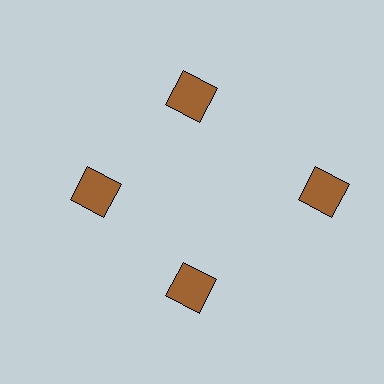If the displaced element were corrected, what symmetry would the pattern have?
It would have 4-fold rotational symmetry — the pattern would map onto itself every 90 degrees.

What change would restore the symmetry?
The symmetry would be restored by moving it inward, back onto the ring so that all 4 squares sit at equal angles and equal distance from the center.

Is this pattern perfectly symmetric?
No. The 4 brown squares are arranged in a ring, but one element near the 3 o'clock position is pushed outward from the center, breaking the 4-fold rotational symmetry.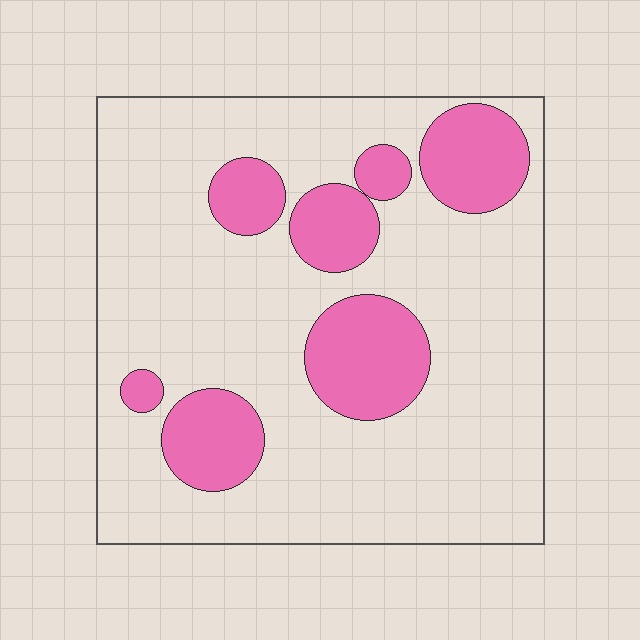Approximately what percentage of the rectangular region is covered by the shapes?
Approximately 25%.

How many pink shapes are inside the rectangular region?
7.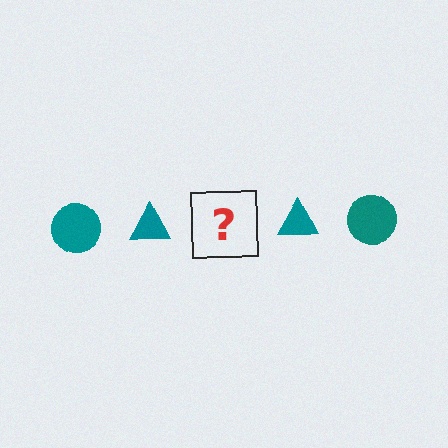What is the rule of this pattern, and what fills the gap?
The rule is that the pattern cycles through circle, triangle shapes in teal. The gap should be filled with a teal circle.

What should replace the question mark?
The question mark should be replaced with a teal circle.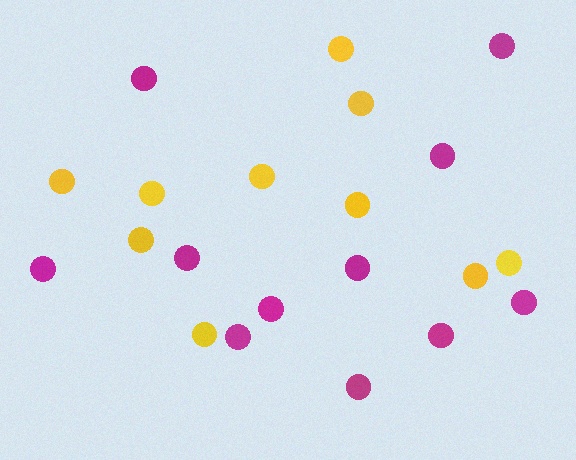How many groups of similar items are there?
There are 2 groups: one group of magenta circles (11) and one group of yellow circles (10).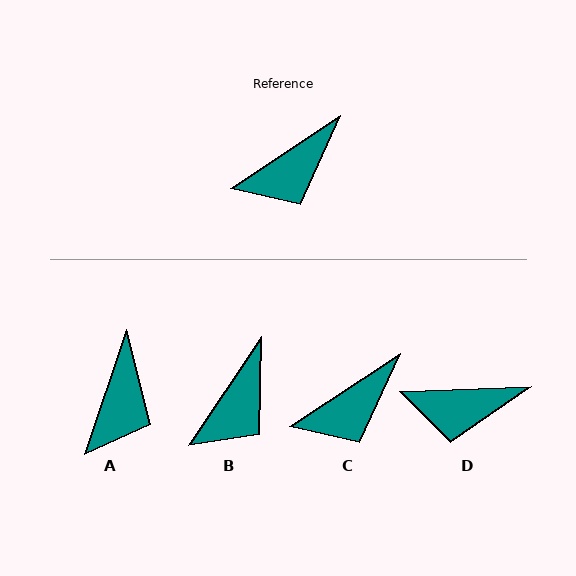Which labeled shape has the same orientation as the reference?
C.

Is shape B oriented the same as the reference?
No, it is off by about 23 degrees.